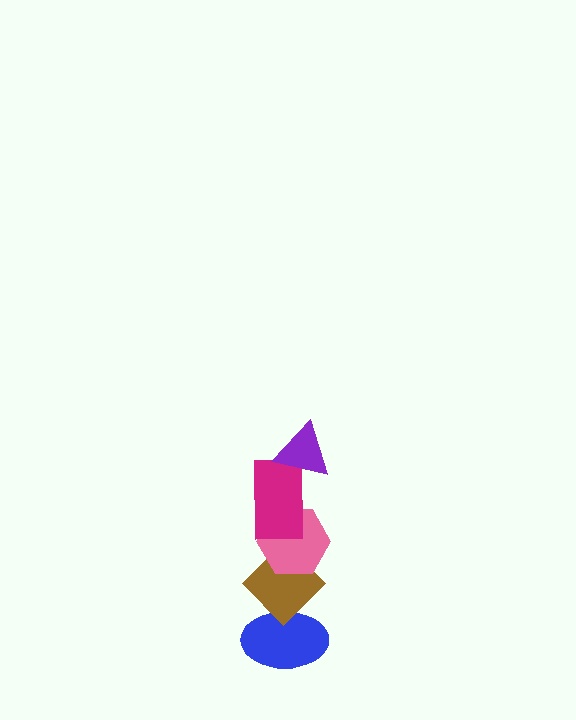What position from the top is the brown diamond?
The brown diamond is 4th from the top.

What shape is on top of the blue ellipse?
The brown diamond is on top of the blue ellipse.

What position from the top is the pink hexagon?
The pink hexagon is 3rd from the top.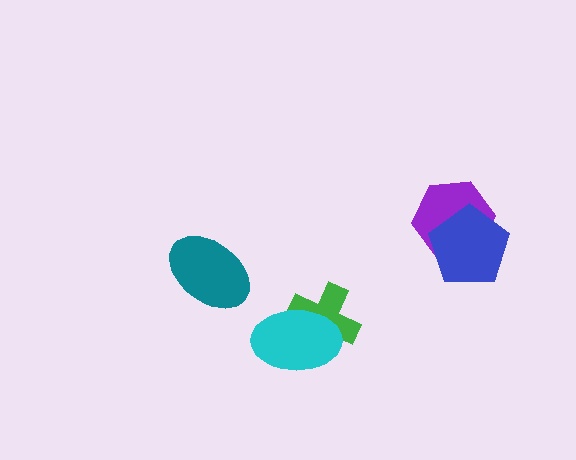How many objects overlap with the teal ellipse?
0 objects overlap with the teal ellipse.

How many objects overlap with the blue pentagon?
1 object overlaps with the blue pentagon.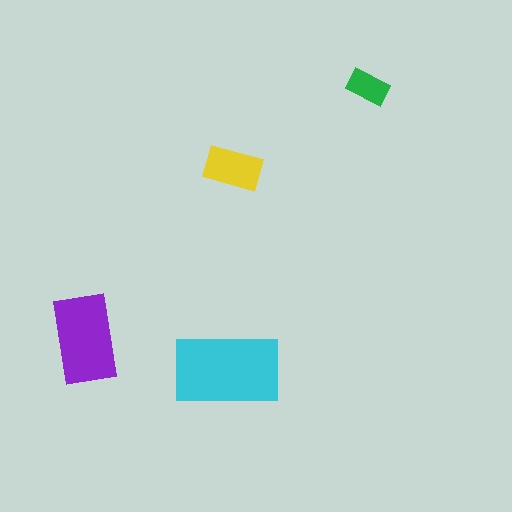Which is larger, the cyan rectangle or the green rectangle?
The cyan one.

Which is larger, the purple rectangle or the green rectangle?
The purple one.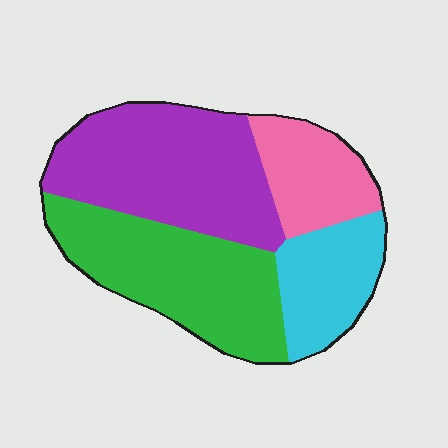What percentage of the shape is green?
Green takes up about one third (1/3) of the shape.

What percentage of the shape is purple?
Purple covers around 35% of the shape.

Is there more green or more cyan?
Green.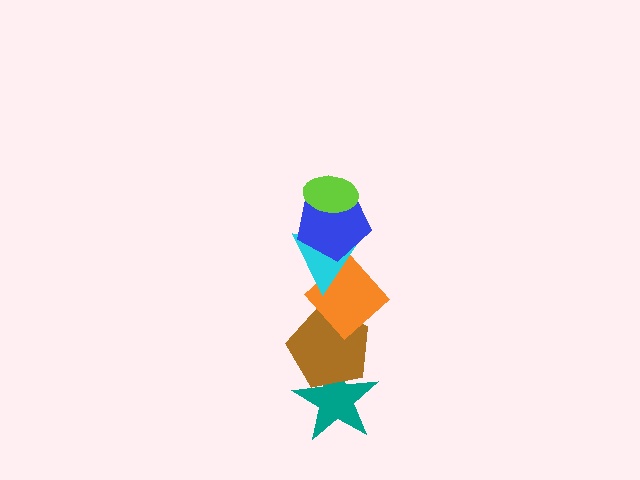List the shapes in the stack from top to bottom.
From top to bottom: the lime ellipse, the blue pentagon, the cyan triangle, the orange diamond, the brown pentagon, the teal star.